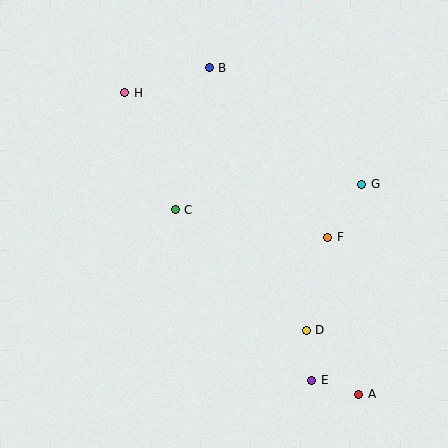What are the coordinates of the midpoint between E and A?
The midpoint between E and A is at (335, 387).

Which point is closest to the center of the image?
Point C at (175, 210) is closest to the center.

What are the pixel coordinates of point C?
Point C is at (175, 210).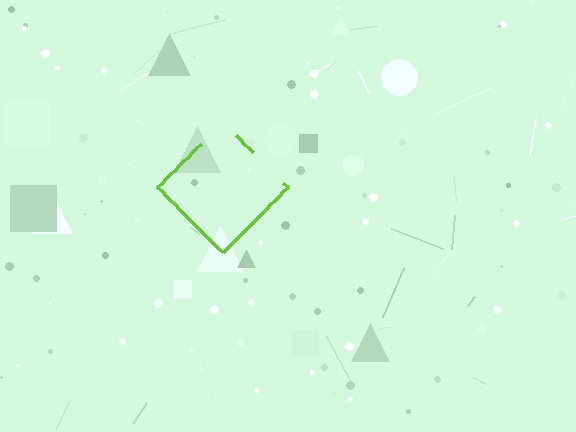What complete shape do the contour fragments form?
The contour fragments form a diamond.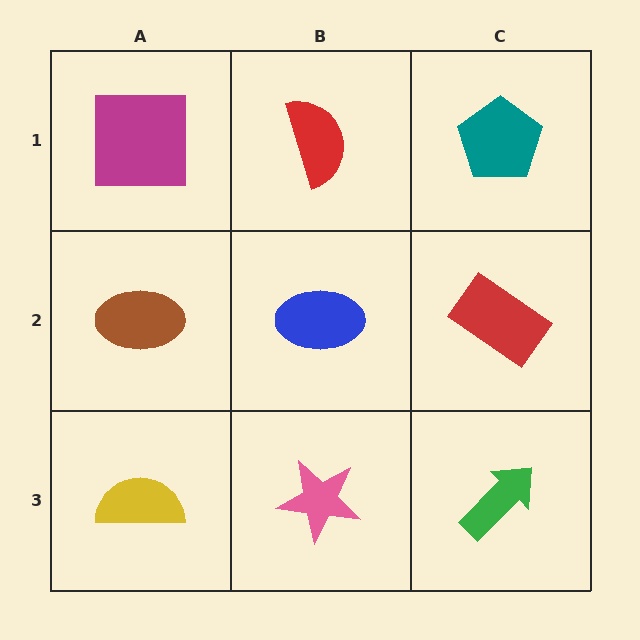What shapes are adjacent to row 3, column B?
A blue ellipse (row 2, column B), a yellow semicircle (row 3, column A), a green arrow (row 3, column C).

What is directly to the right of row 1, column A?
A red semicircle.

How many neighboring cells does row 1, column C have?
2.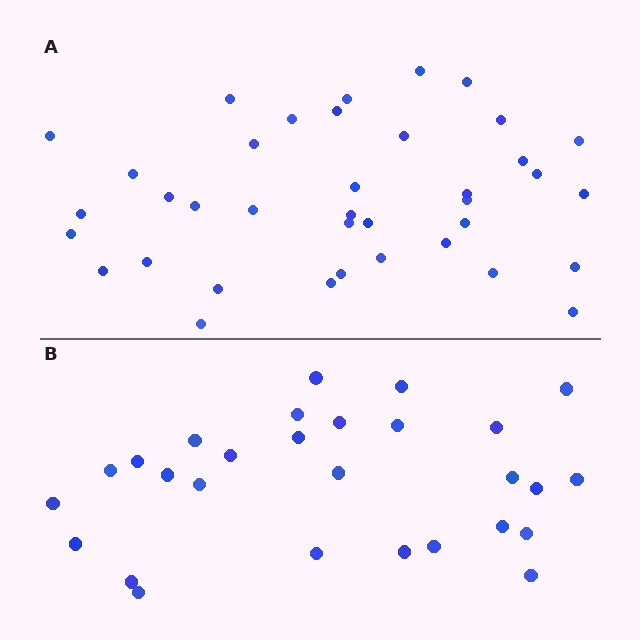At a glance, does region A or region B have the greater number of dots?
Region A (the top region) has more dots.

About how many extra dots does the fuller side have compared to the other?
Region A has roughly 10 or so more dots than region B.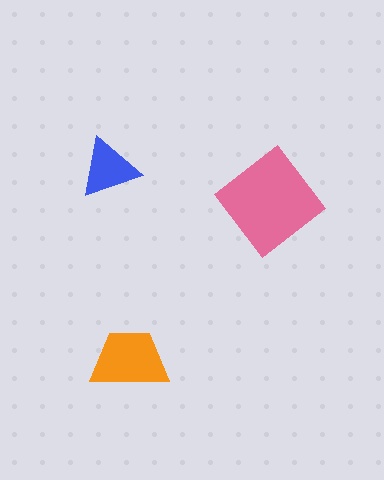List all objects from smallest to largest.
The blue triangle, the orange trapezoid, the pink diamond.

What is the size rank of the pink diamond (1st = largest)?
1st.